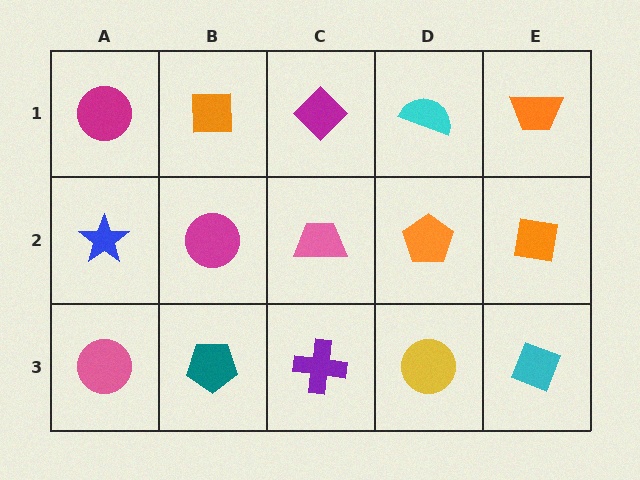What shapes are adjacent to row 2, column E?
An orange trapezoid (row 1, column E), a cyan diamond (row 3, column E), an orange pentagon (row 2, column D).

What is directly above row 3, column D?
An orange pentagon.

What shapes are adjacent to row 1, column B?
A magenta circle (row 2, column B), a magenta circle (row 1, column A), a magenta diamond (row 1, column C).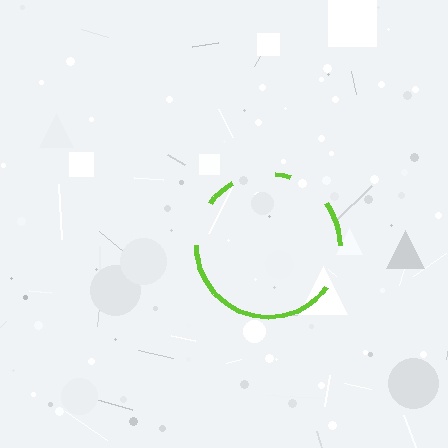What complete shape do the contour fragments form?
The contour fragments form a circle.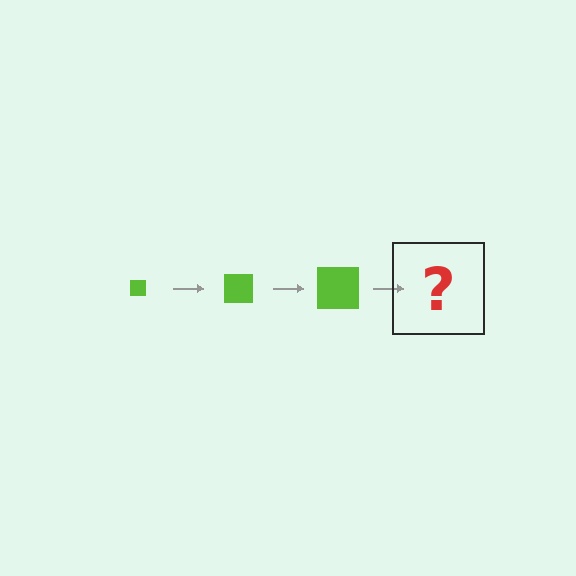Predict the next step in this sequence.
The next step is a lime square, larger than the previous one.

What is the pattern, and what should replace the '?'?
The pattern is that the square gets progressively larger each step. The '?' should be a lime square, larger than the previous one.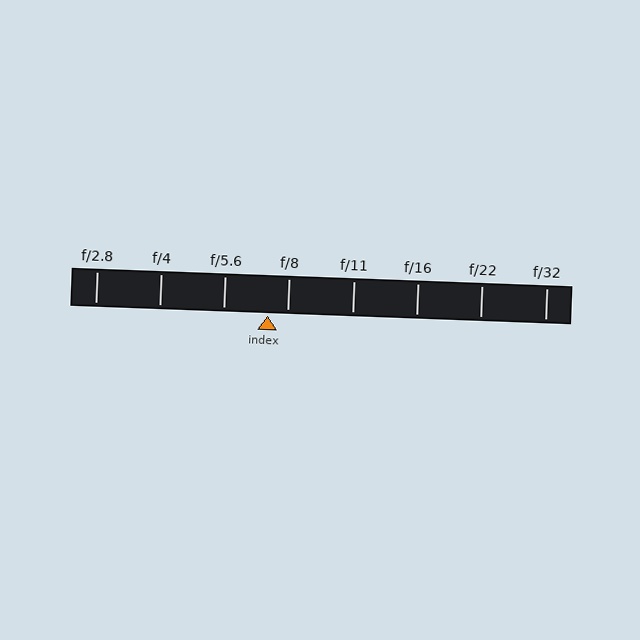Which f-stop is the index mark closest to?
The index mark is closest to f/8.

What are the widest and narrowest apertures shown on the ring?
The widest aperture shown is f/2.8 and the narrowest is f/32.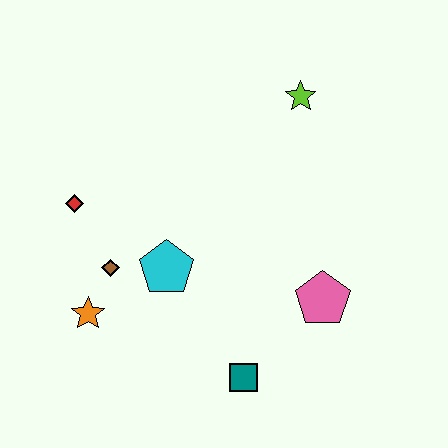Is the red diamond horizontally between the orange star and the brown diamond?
No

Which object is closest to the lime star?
The pink pentagon is closest to the lime star.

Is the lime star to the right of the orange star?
Yes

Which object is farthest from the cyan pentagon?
The lime star is farthest from the cyan pentagon.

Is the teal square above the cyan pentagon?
No